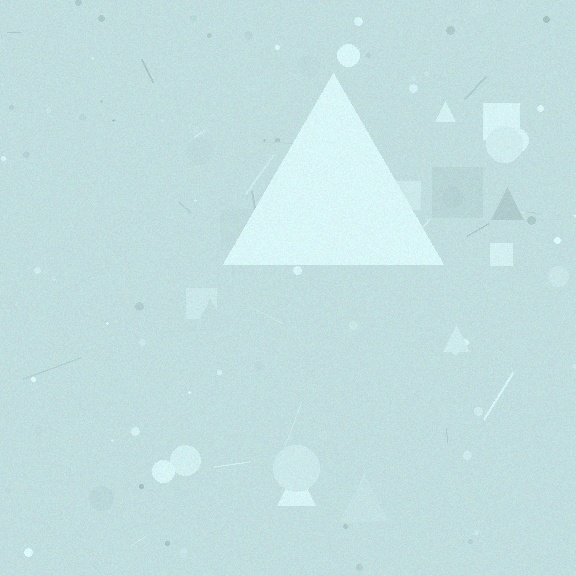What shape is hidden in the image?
A triangle is hidden in the image.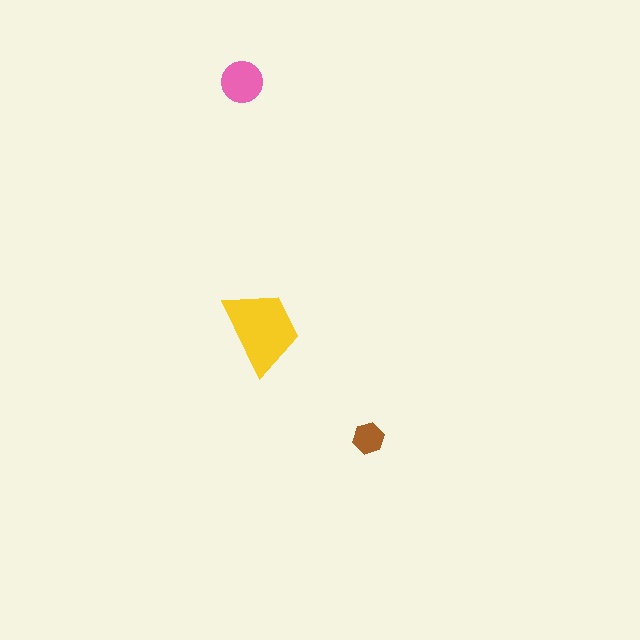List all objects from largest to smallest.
The yellow trapezoid, the pink circle, the brown hexagon.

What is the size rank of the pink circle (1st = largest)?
2nd.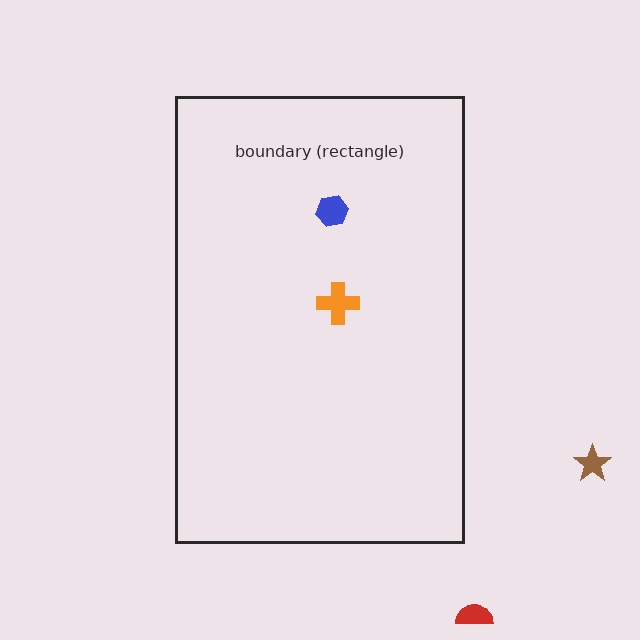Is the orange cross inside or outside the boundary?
Inside.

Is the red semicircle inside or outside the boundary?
Outside.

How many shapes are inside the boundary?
2 inside, 2 outside.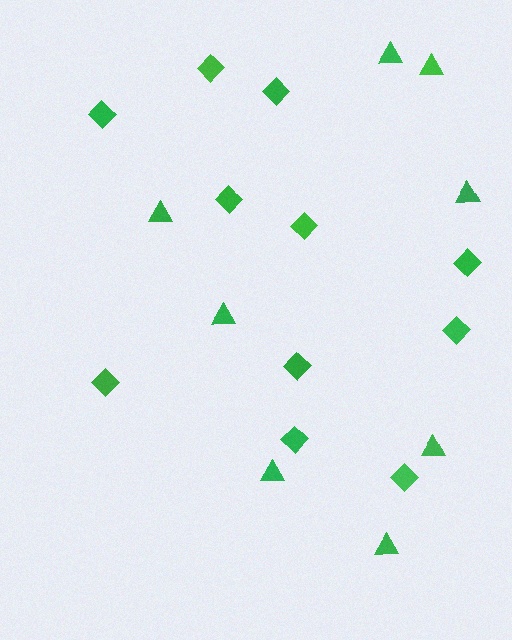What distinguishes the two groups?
There are 2 groups: one group of triangles (8) and one group of diamonds (11).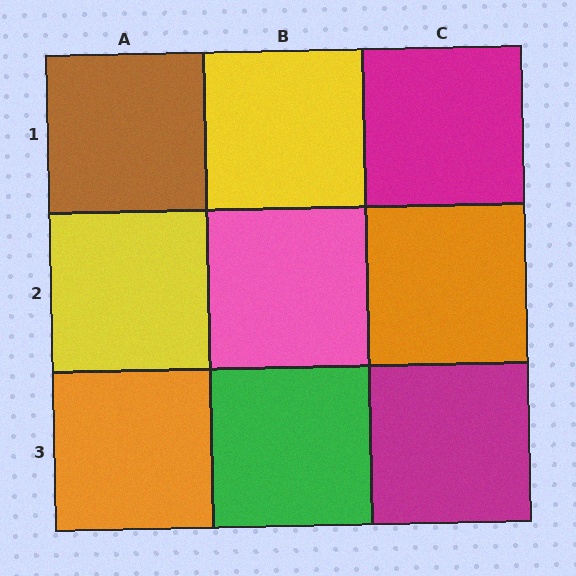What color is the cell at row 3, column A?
Orange.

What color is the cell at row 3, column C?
Magenta.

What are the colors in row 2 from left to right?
Yellow, pink, orange.